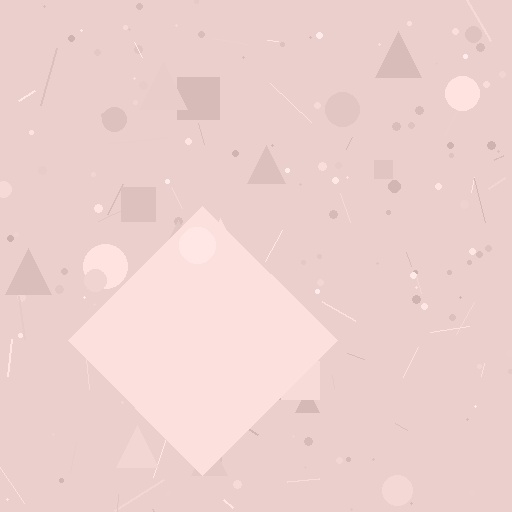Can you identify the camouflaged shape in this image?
The camouflaged shape is a diamond.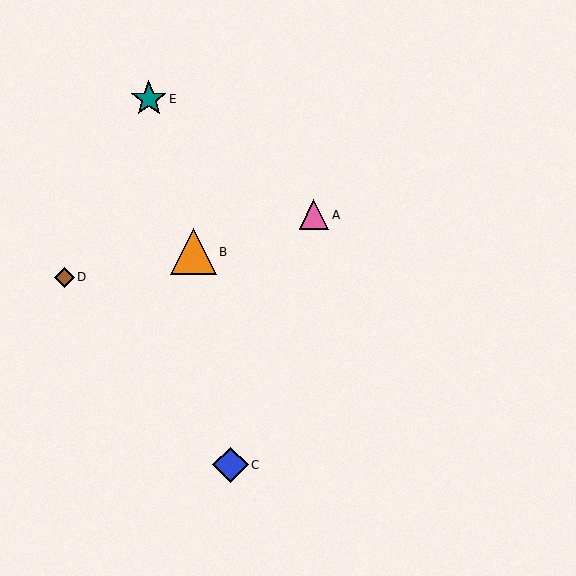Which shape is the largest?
The orange triangle (labeled B) is the largest.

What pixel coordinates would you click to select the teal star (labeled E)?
Click at (149, 99) to select the teal star E.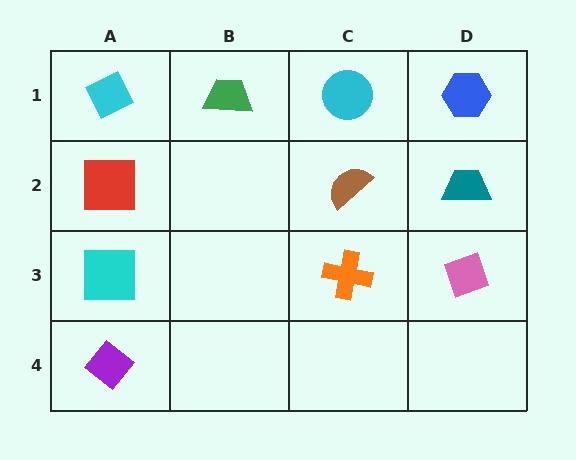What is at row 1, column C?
A cyan circle.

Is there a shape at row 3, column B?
No, that cell is empty.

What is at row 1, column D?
A blue hexagon.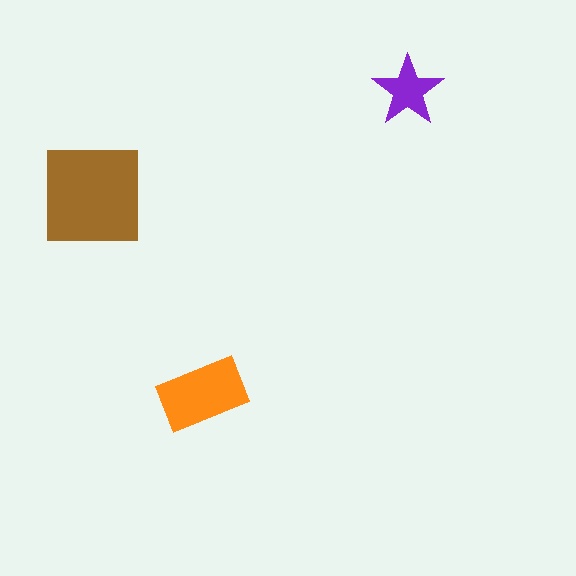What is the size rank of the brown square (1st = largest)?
1st.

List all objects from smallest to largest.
The purple star, the orange rectangle, the brown square.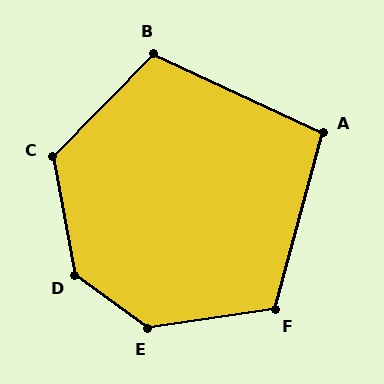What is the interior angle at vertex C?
Approximately 125 degrees (obtuse).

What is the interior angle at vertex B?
Approximately 109 degrees (obtuse).